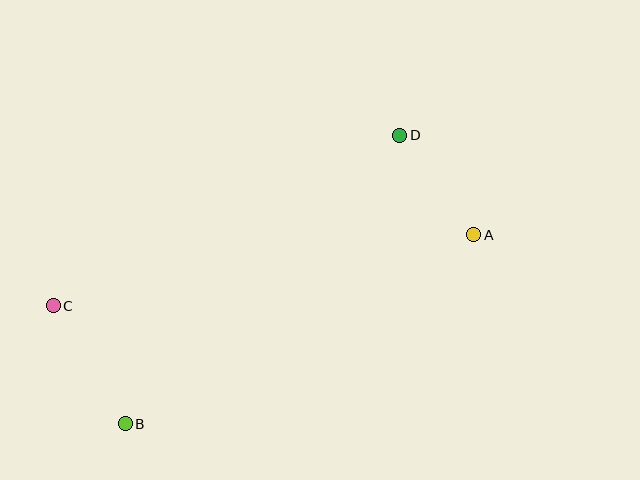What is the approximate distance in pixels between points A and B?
The distance between A and B is approximately 397 pixels.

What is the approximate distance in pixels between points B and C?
The distance between B and C is approximately 138 pixels.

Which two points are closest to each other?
Points A and D are closest to each other.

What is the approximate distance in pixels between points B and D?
The distance between B and D is approximately 398 pixels.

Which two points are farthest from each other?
Points A and C are farthest from each other.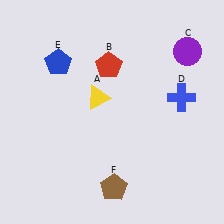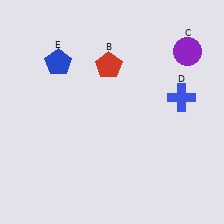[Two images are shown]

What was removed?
The brown pentagon (F), the yellow triangle (A) were removed in Image 2.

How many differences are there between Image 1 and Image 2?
There are 2 differences between the two images.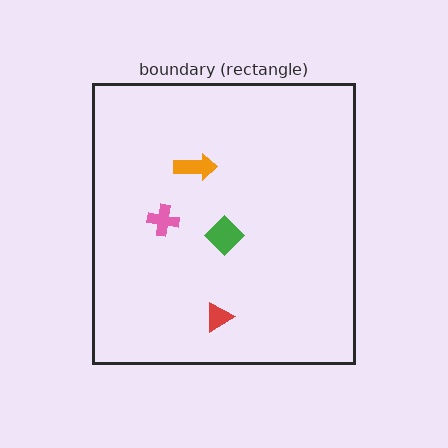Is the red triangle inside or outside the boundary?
Inside.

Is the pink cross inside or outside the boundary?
Inside.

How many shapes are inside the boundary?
4 inside, 0 outside.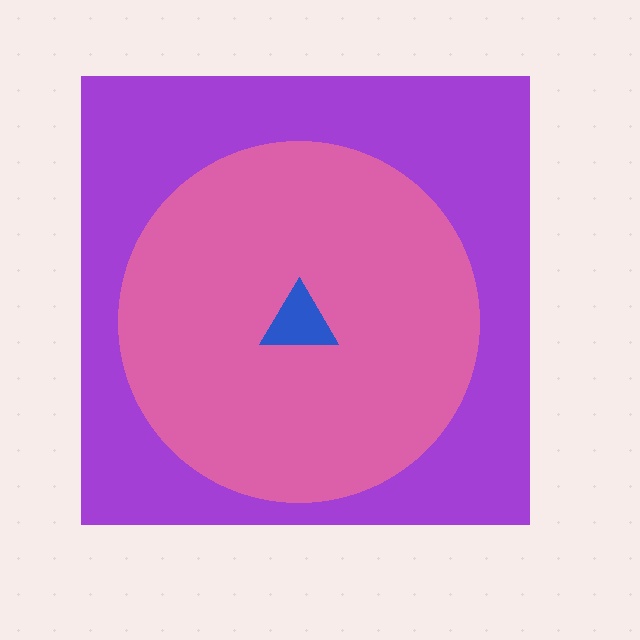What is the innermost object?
The blue triangle.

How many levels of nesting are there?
3.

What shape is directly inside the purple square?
The pink circle.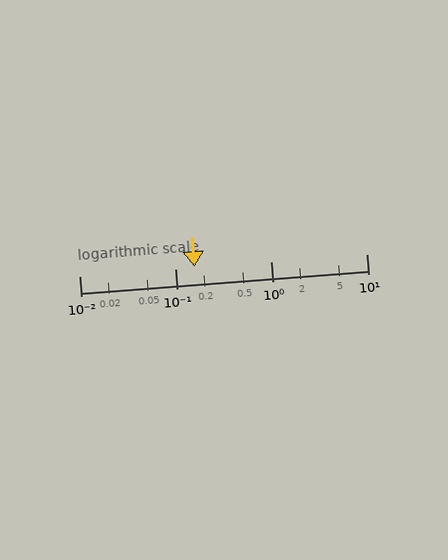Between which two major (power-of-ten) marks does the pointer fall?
The pointer is between 0.1 and 1.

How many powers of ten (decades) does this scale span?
The scale spans 3 decades, from 0.01 to 10.